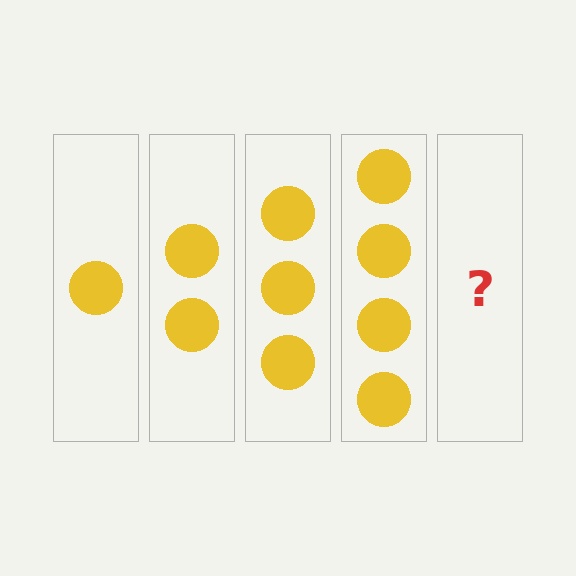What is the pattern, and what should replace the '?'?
The pattern is that each step adds one more circle. The '?' should be 5 circles.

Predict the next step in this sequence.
The next step is 5 circles.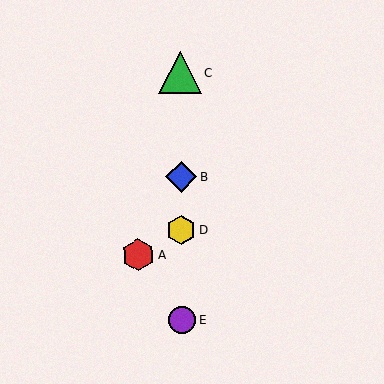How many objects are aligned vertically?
4 objects (B, C, D, E) are aligned vertically.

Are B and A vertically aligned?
No, B is at x≈181 and A is at x≈138.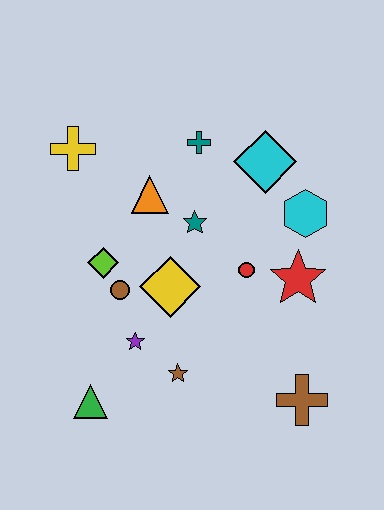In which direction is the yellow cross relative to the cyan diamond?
The yellow cross is to the left of the cyan diamond.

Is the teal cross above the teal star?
Yes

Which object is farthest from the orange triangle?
The brown cross is farthest from the orange triangle.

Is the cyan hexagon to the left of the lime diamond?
No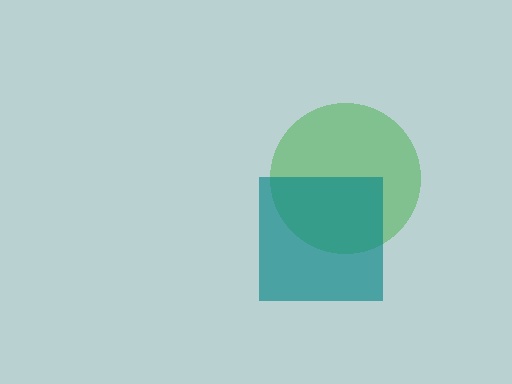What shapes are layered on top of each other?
The layered shapes are: a green circle, a teal square.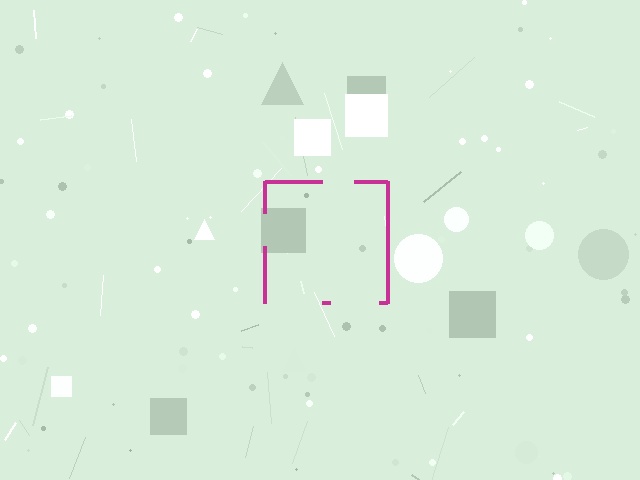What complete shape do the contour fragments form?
The contour fragments form a square.